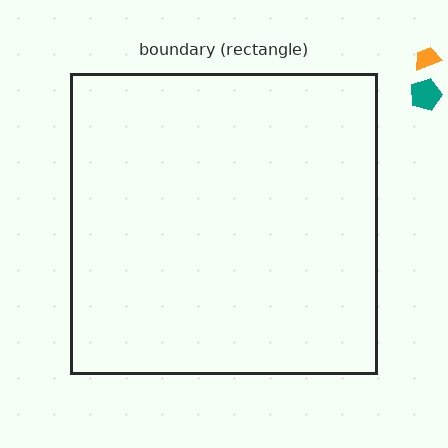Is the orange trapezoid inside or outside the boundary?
Outside.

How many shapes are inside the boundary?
0 inside, 2 outside.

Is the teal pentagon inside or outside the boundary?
Outside.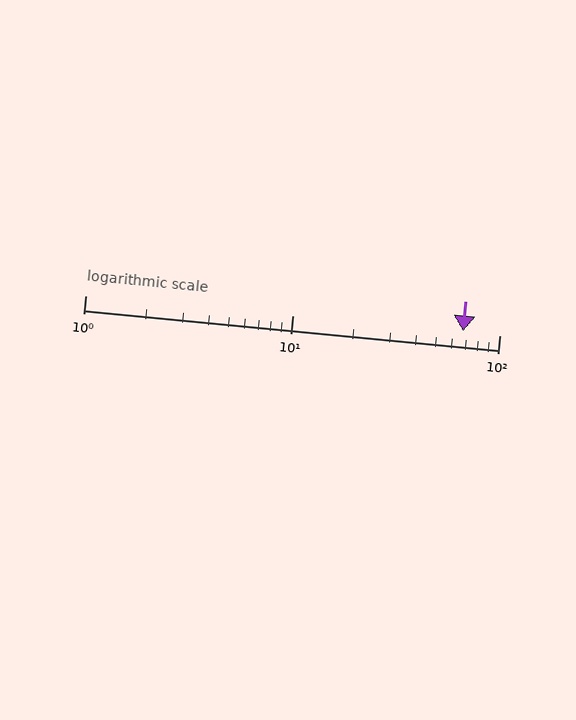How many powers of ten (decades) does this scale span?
The scale spans 2 decades, from 1 to 100.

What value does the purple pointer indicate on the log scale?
The pointer indicates approximately 67.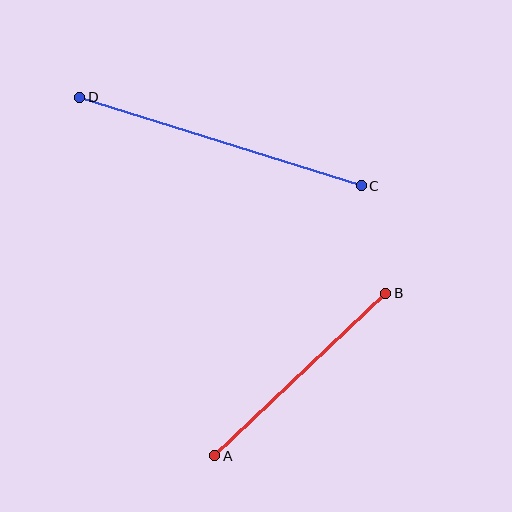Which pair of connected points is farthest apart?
Points C and D are farthest apart.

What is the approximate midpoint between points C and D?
The midpoint is at approximately (221, 141) pixels.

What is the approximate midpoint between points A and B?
The midpoint is at approximately (300, 375) pixels.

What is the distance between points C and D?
The distance is approximately 295 pixels.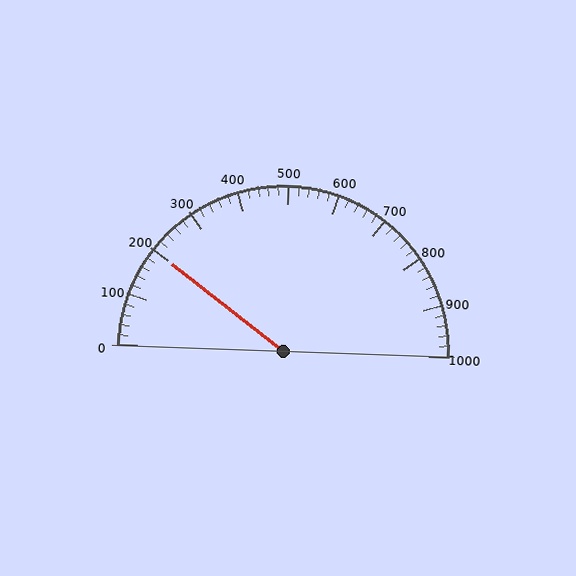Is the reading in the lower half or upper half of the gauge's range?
The reading is in the lower half of the range (0 to 1000).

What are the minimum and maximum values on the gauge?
The gauge ranges from 0 to 1000.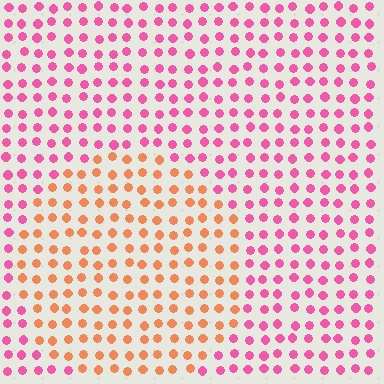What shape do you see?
I see a circle.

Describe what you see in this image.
The image is filled with small pink elements in a uniform arrangement. A circle-shaped region is visible where the elements are tinted to a slightly different hue, forming a subtle color boundary.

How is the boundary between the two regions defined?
The boundary is defined purely by a slight shift in hue (about 51 degrees). Spacing, size, and orientation are identical on both sides.